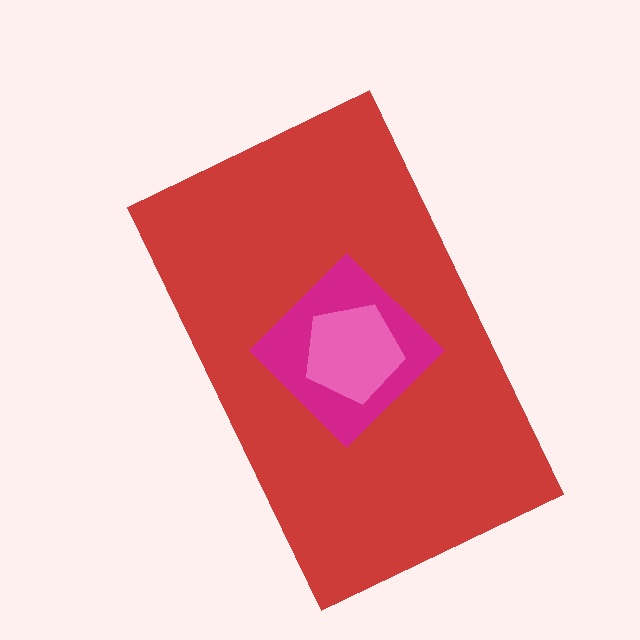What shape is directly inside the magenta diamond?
The pink pentagon.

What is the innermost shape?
The pink pentagon.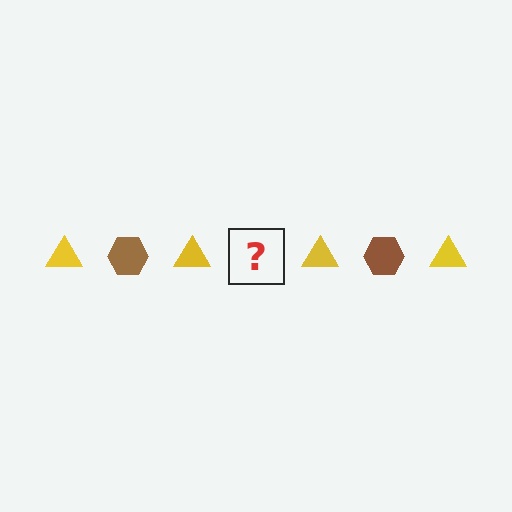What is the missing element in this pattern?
The missing element is a brown hexagon.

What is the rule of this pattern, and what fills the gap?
The rule is that the pattern alternates between yellow triangle and brown hexagon. The gap should be filled with a brown hexagon.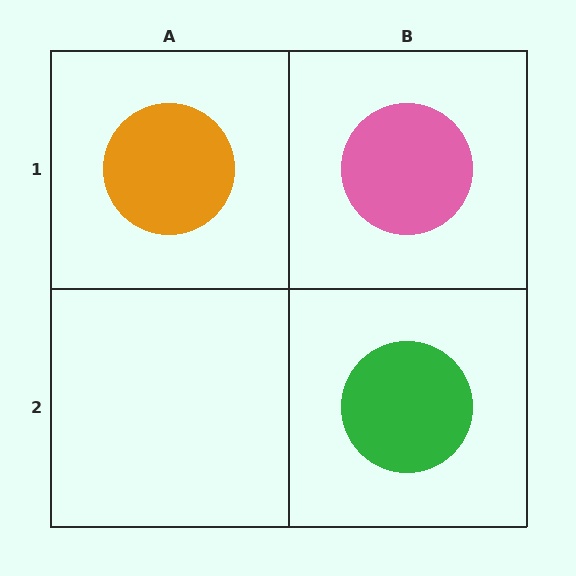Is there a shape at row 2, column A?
No, that cell is empty.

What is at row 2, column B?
A green circle.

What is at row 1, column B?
A pink circle.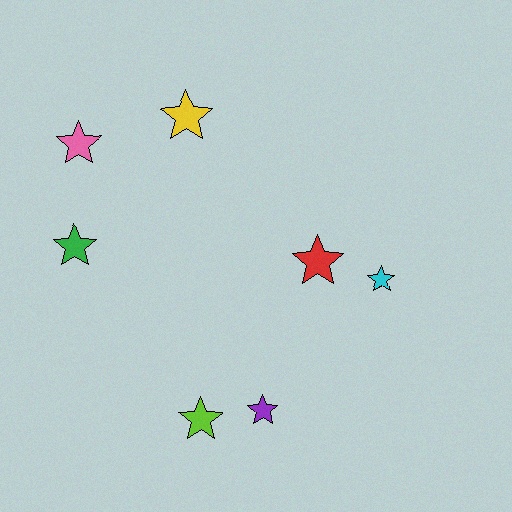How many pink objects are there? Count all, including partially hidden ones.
There is 1 pink object.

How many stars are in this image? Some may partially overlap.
There are 7 stars.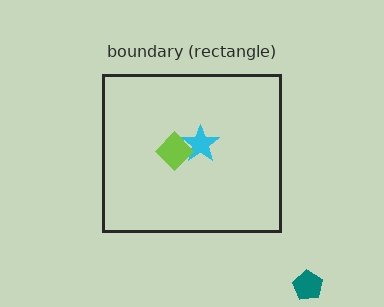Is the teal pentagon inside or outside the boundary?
Outside.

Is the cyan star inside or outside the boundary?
Inside.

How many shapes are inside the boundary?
2 inside, 1 outside.